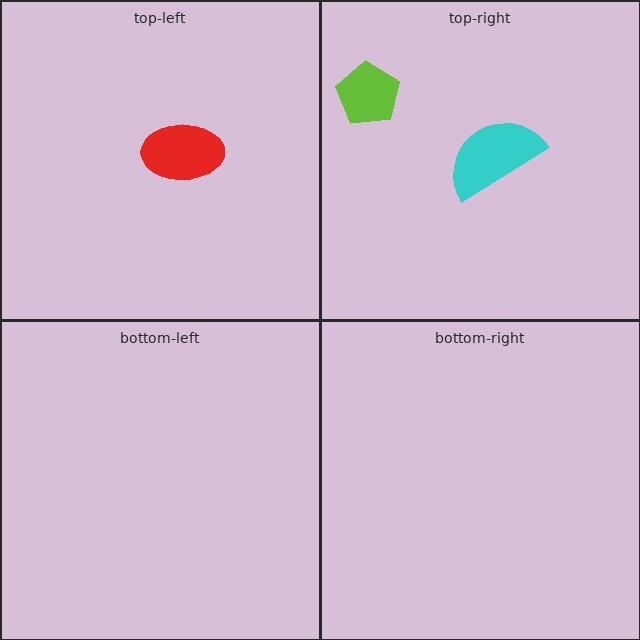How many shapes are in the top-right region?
2.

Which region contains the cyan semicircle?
The top-right region.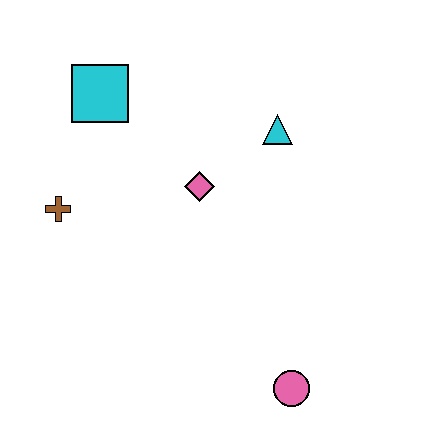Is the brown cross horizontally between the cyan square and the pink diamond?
No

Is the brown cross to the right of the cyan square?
No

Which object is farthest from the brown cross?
The pink circle is farthest from the brown cross.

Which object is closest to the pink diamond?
The cyan triangle is closest to the pink diamond.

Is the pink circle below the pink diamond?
Yes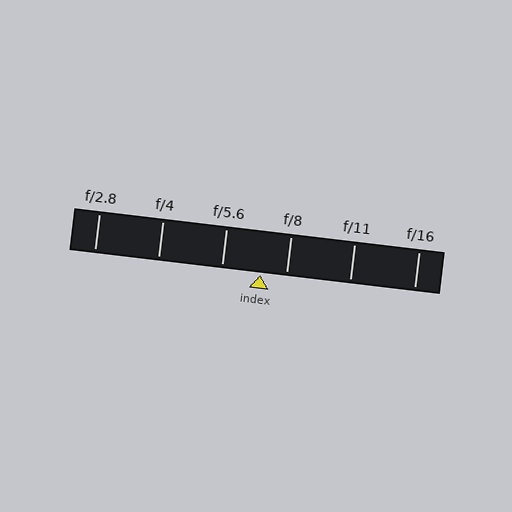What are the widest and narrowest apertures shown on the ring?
The widest aperture shown is f/2.8 and the narrowest is f/16.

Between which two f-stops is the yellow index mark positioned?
The index mark is between f/5.6 and f/8.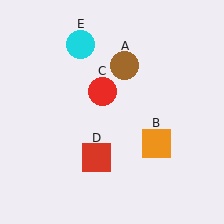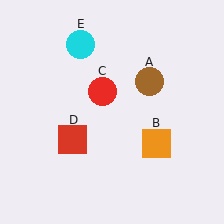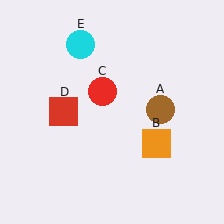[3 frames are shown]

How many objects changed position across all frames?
2 objects changed position: brown circle (object A), red square (object D).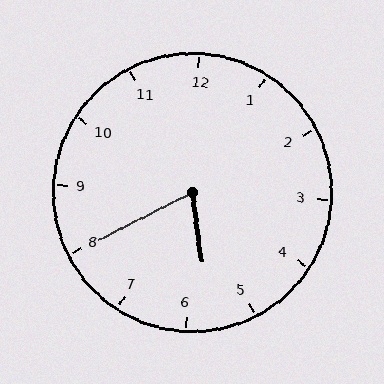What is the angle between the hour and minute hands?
Approximately 70 degrees.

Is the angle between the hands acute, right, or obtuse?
It is acute.